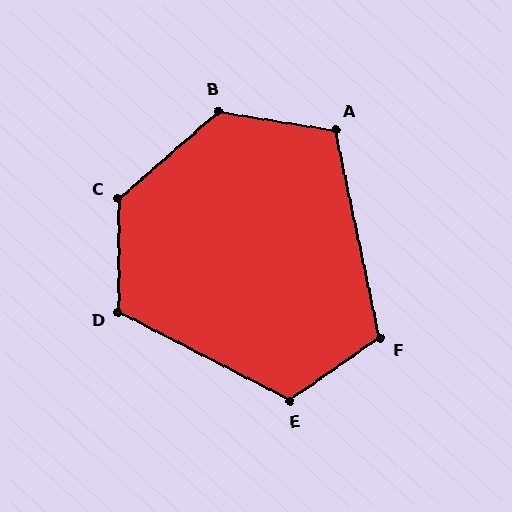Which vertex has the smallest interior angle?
A, at approximately 111 degrees.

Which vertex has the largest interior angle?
C, at approximately 131 degrees.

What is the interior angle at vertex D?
Approximately 117 degrees (obtuse).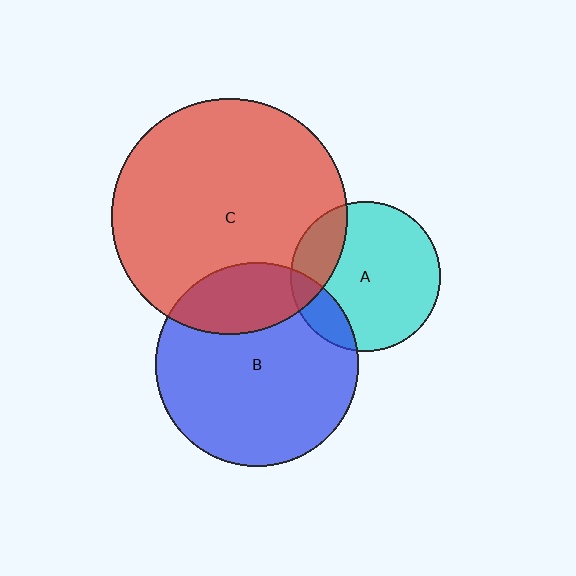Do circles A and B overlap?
Yes.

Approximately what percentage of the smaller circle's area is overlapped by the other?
Approximately 15%.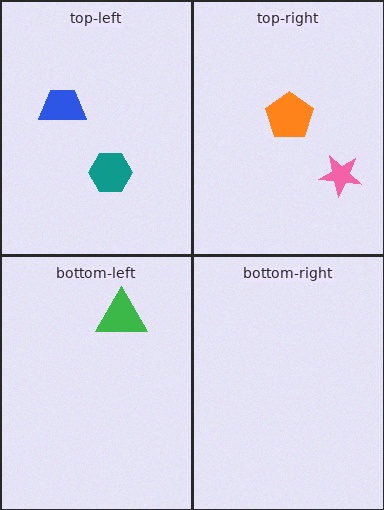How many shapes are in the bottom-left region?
1.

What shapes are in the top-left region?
The teal hexagon, the blue trapezoid.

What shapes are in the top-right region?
The orange pentagon, the pink star.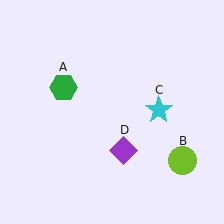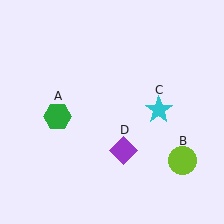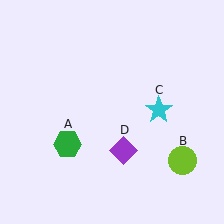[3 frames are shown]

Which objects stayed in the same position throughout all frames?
Lime circle (object B) and cyan star (object C) and purple diamond (object D) remained stationary.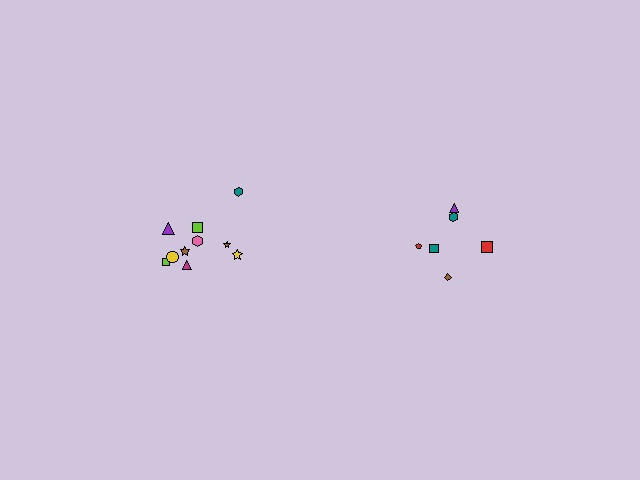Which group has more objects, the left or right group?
The left group.